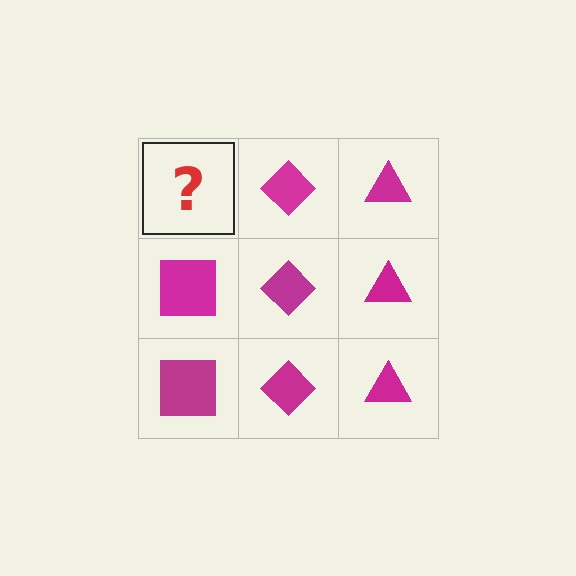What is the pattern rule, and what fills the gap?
The rule is that each column has a consistent shape. The gap should be filled with a magenta square.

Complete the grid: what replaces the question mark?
The question mark should be replaced with a magenta square.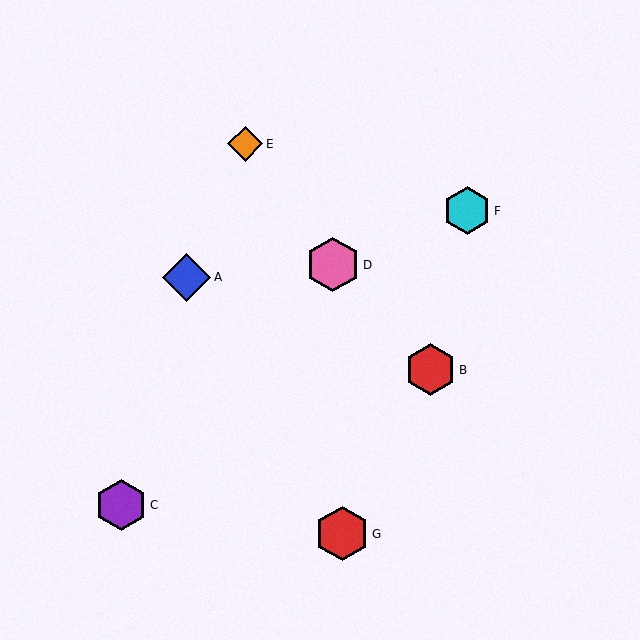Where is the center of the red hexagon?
The center of the red hexagon is at (430, 370).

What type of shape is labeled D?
Shape D is a pink hexagon.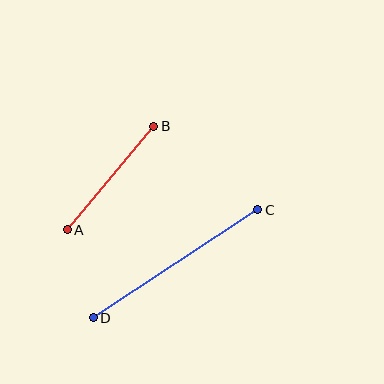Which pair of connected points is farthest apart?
Points C and D are farthest apart.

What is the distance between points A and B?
The distance is approximately 134 pixels.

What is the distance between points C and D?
The distance is approximately 196 pixels.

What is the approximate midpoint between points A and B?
The midpoint is at approximately (110, 178) pixels.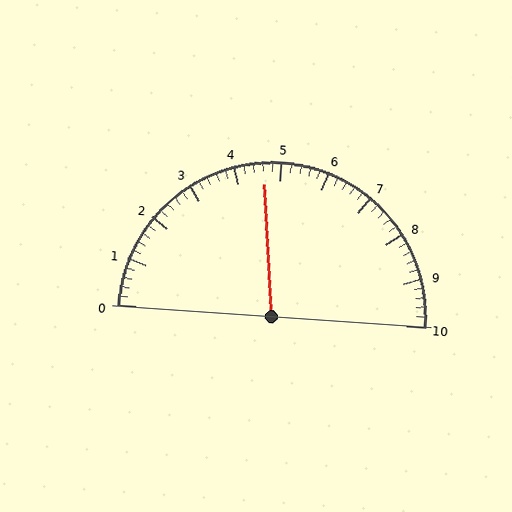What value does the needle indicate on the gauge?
The needle indicates approximately 4.6.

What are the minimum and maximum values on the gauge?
The gauge ranges from 0 to 10.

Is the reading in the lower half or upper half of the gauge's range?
The reading is in the lower half of the range (0 to 10).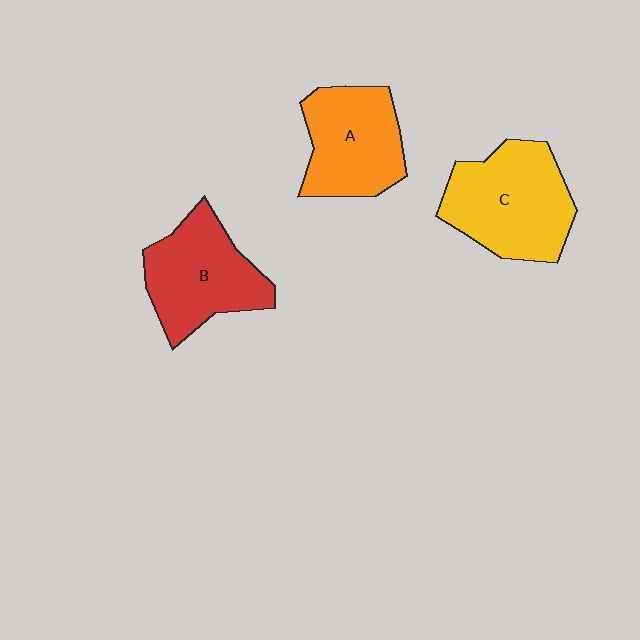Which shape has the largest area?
Shape C (yellow).